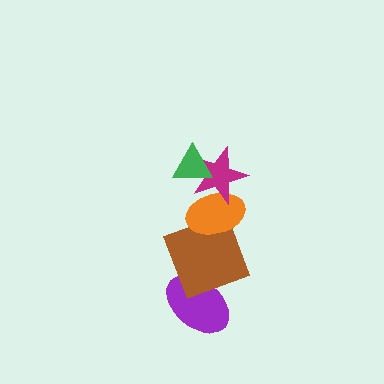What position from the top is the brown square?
The brown square is 4th from the top.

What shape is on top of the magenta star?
The green triangle is on top of the magenta star.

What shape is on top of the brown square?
The orange ellipse is on top of the brown square.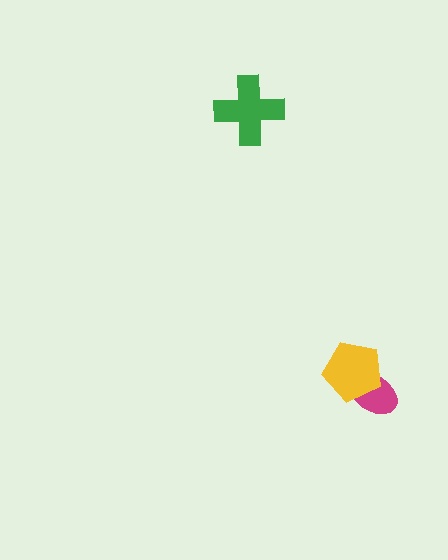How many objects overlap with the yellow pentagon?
1 object overlaps with the yellow pentagon.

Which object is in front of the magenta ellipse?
The yellow pentagon is in front of the magenta ellipse.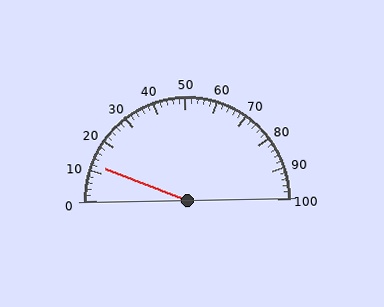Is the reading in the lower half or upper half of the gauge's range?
The reading is in the lower half of the range (0 to 100).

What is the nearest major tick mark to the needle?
The nearest major tick mark is 10.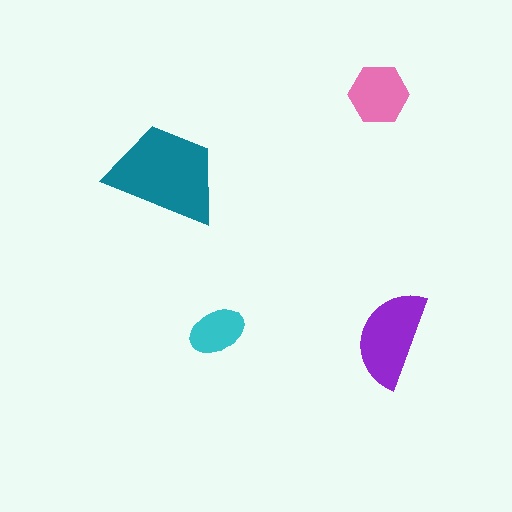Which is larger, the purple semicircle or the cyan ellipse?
The purple semicircle.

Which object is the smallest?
The cyan ellipse.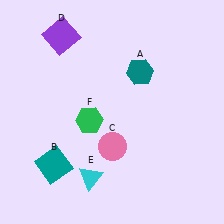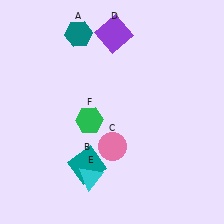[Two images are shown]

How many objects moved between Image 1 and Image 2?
3 objects moved between the two images.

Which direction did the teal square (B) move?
The teal square (B) moved right.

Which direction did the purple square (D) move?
The purple square (D) moved right.